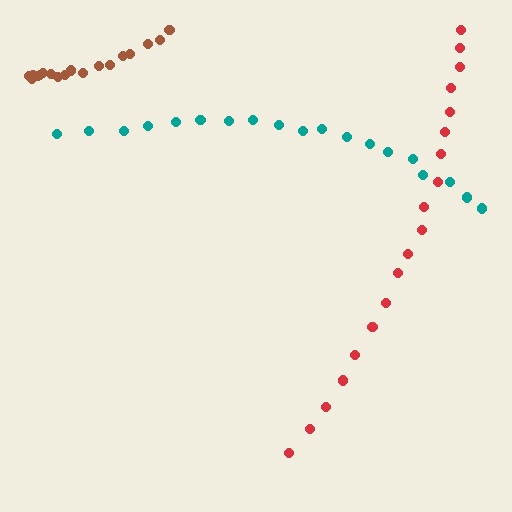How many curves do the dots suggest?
There are 3 distinct paths.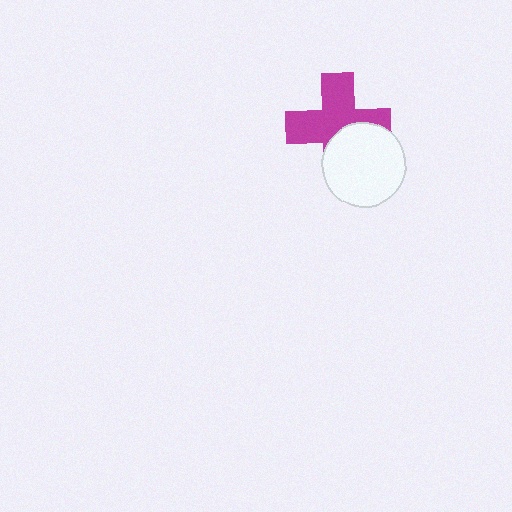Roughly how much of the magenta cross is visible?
About half of it is visible (roughly 63%).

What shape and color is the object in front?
The object in front is a white circle.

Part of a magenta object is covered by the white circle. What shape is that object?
It is a cross.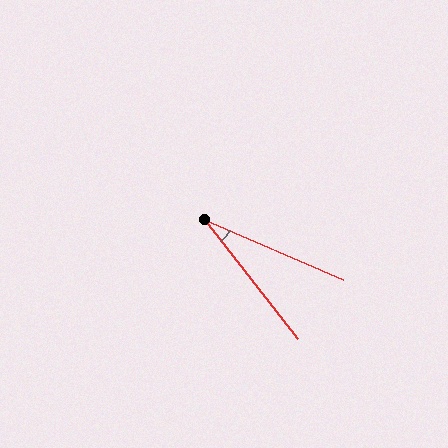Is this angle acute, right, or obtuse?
It is acute.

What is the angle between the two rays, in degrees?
Approximately 29 degrees.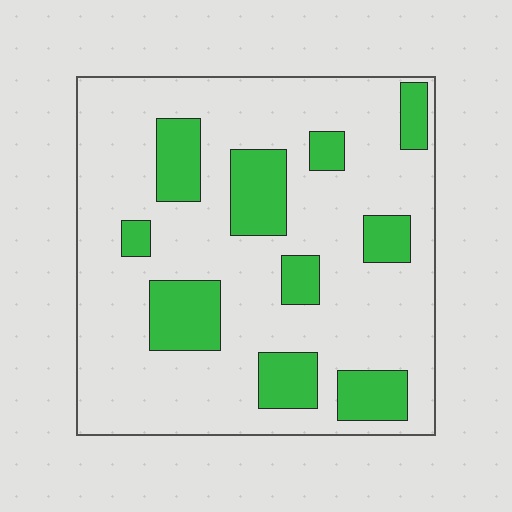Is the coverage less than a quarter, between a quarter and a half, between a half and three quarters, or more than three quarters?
Less than a quarter.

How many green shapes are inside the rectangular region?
10.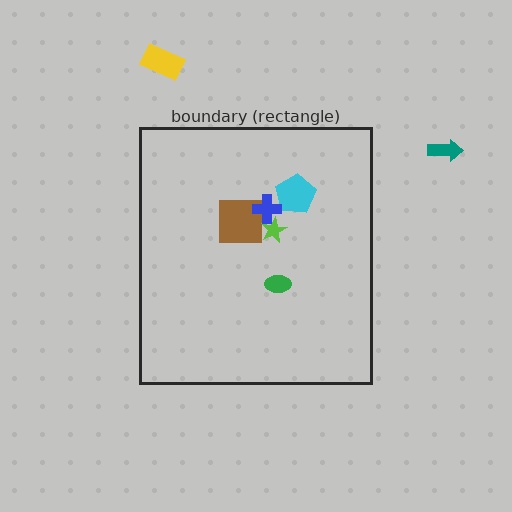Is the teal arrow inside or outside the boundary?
Outside.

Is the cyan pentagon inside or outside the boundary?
Inside.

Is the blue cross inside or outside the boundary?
Inside.